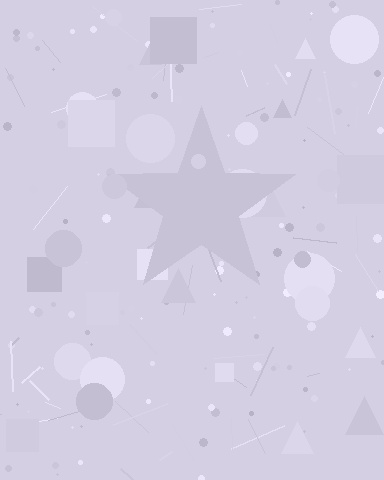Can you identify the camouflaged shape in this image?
The camouflaged shape is a star.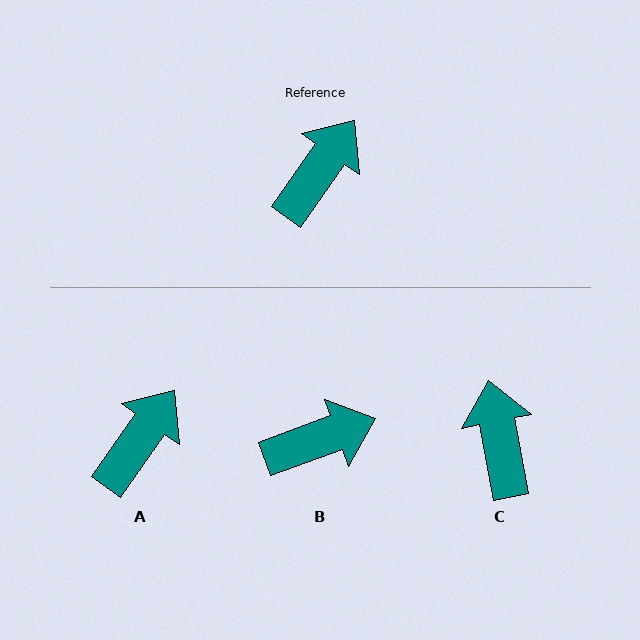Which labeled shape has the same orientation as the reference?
A.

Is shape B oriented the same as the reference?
No, it is off by about 35 degrees.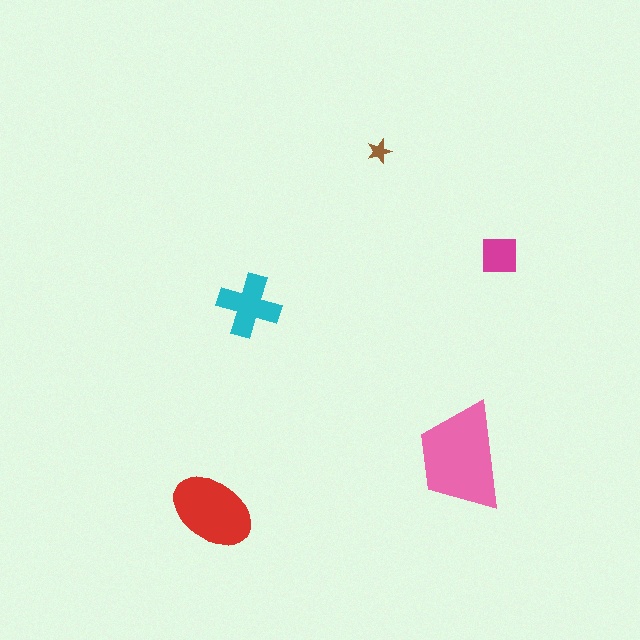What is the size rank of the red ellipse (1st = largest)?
2nd.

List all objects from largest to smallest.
The pink trapezoid, the red ellipse, the cyan cross, the magenta square, the brown star.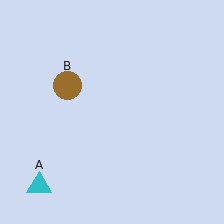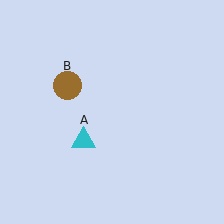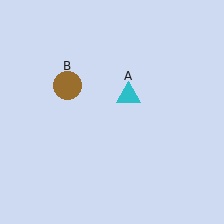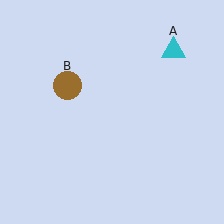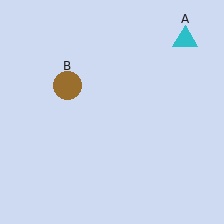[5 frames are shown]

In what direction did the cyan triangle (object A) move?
The cyan triangle (object A) moved up and to the right.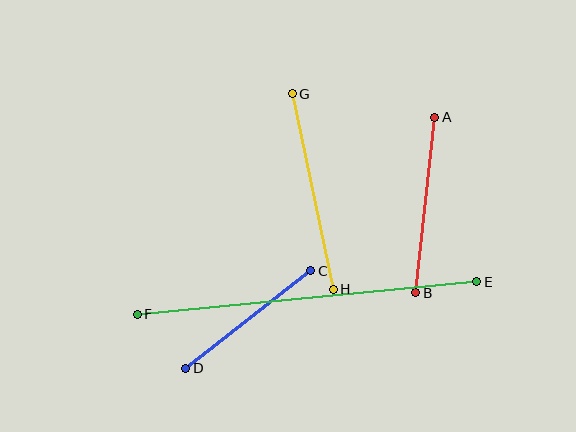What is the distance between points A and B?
The distance is approximately 177 pixels.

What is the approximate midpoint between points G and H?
The midpoint is at approximately (313, 191) pixels.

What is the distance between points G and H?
The distance is approximately 200 pixels.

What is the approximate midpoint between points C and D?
The midpoint is at approximately (248, 320) pixels.